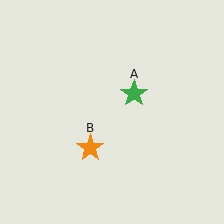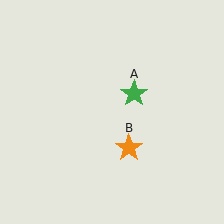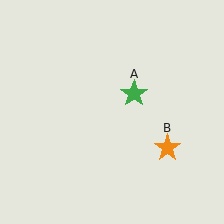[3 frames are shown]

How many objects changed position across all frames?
1 object changed position: orange star (object B).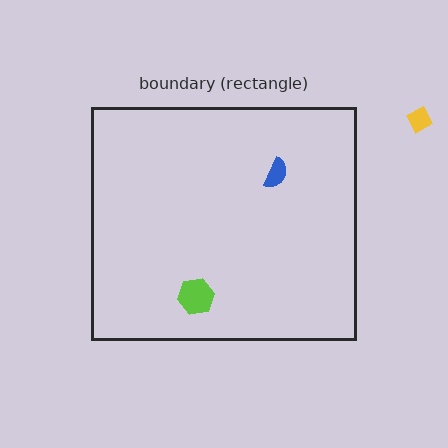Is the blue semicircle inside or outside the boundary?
Inside.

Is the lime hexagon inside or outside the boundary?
Inside.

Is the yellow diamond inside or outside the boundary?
Outside.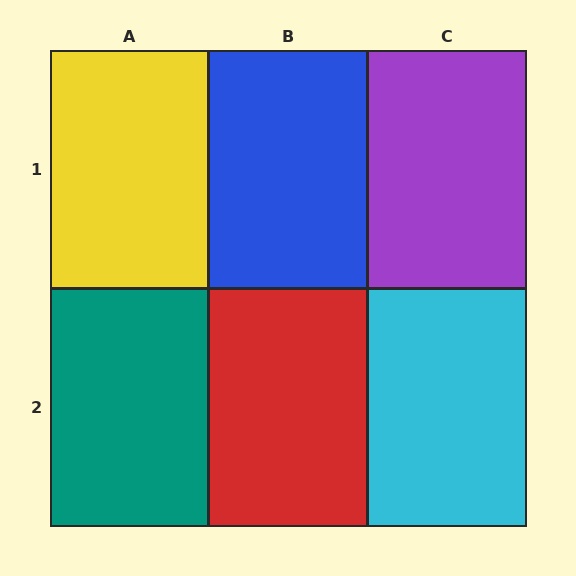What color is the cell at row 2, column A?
Teal.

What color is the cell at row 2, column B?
Red.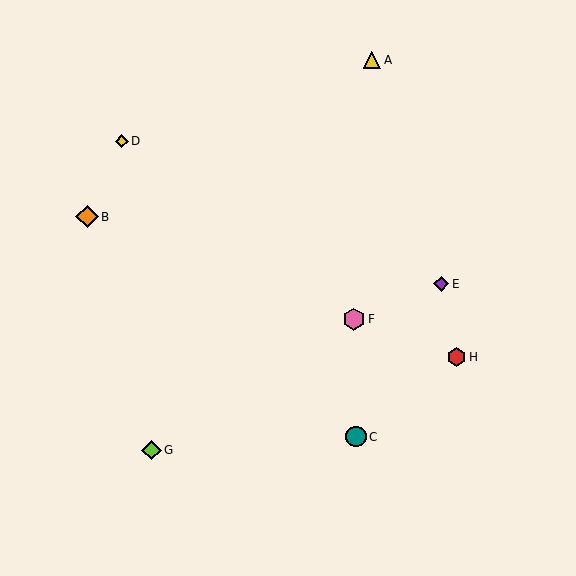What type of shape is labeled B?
Shape B is an orange diamond.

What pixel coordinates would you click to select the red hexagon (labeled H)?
Click at (457, 357) to select the red hexagon H.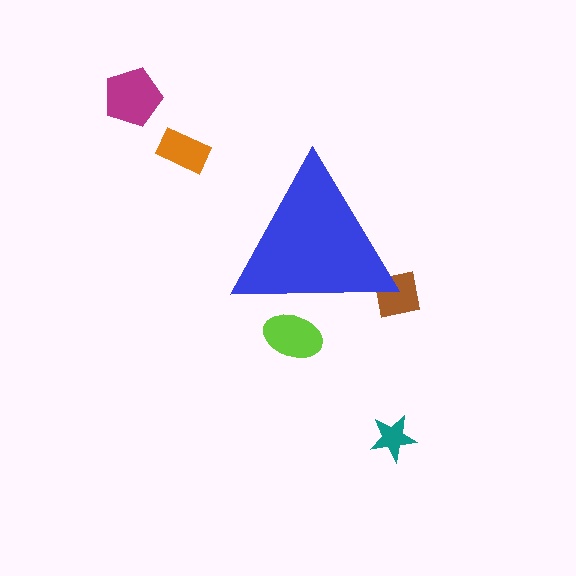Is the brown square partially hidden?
Yes, the brown square is partially hidden behind the blue triangle.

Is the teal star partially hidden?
No, the teal star is fully visible.